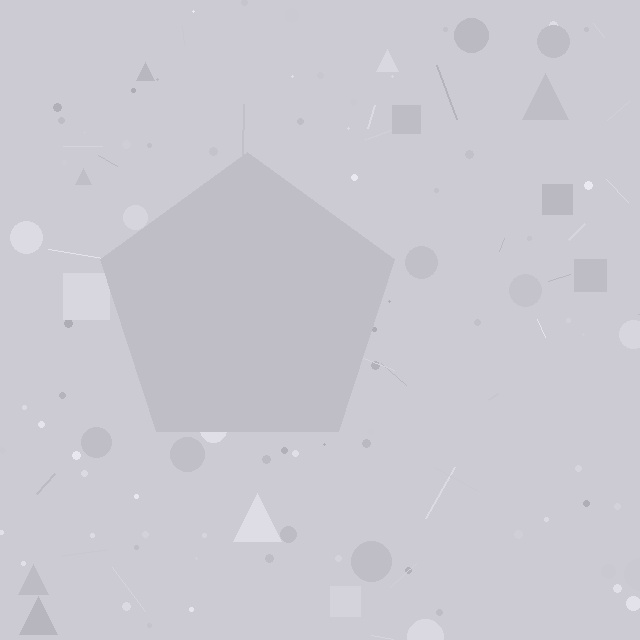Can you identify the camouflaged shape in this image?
The camouflaged shape is a pentagon.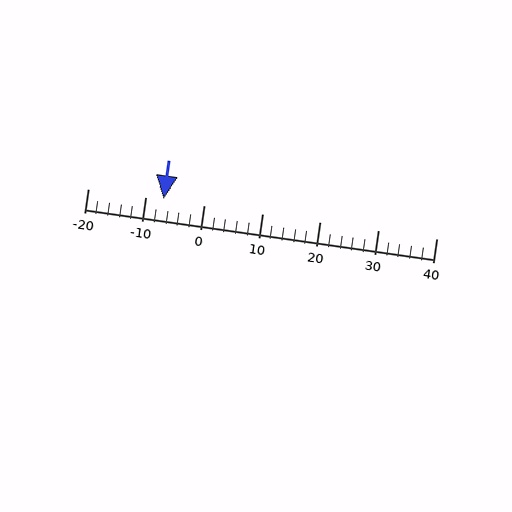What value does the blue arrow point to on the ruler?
The blue arrow points to approximately -7.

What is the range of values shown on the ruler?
The ruler shows values from -20 to 40.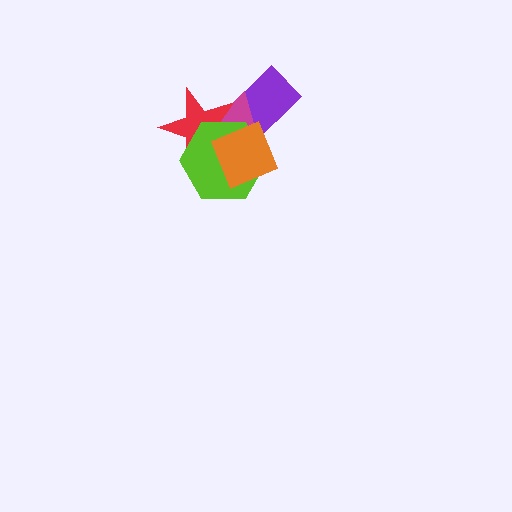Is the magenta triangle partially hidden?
Yes, it is partially covered by another shape.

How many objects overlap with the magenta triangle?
4 objects overlap with the magenta triangle.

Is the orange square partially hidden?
No, no other shape covers it.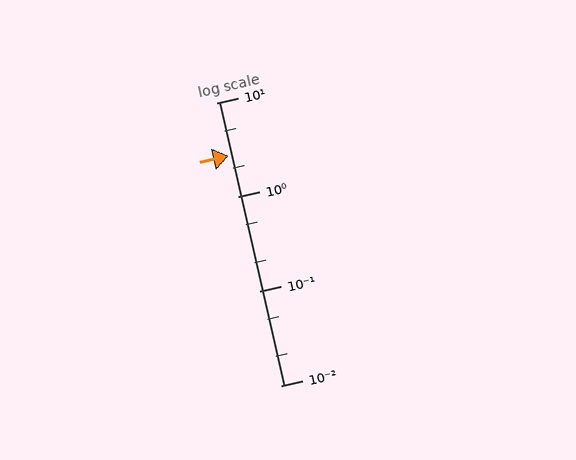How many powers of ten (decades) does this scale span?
The scale spans 3 decades, from 0.01 to 10.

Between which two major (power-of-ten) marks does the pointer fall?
The pointer is between 1 and 10.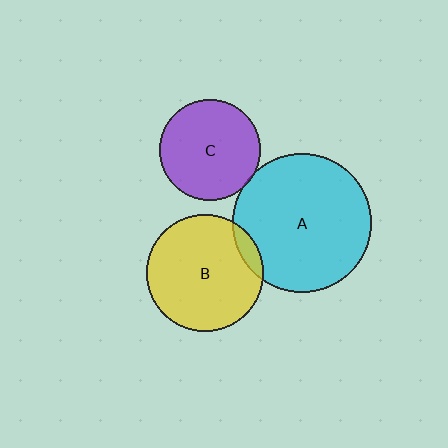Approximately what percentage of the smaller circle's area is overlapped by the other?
Approximately 5%.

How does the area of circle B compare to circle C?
Approximately 1.3 times.